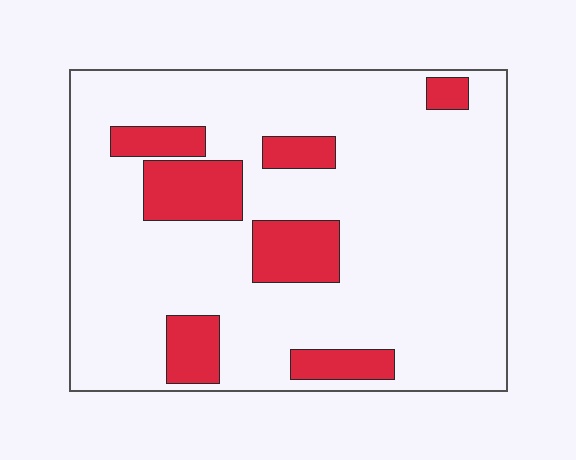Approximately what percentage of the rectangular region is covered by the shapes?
Approximately 20%.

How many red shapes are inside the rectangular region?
7.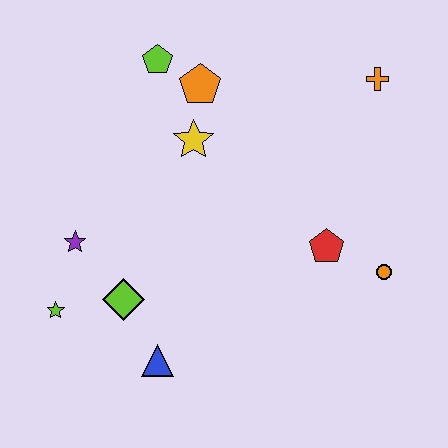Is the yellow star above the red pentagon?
Yes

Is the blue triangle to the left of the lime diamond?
No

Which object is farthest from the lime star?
The orange cross is farthest from the lime star.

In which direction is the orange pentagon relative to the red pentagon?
The orange pentagon is above the red pentagon.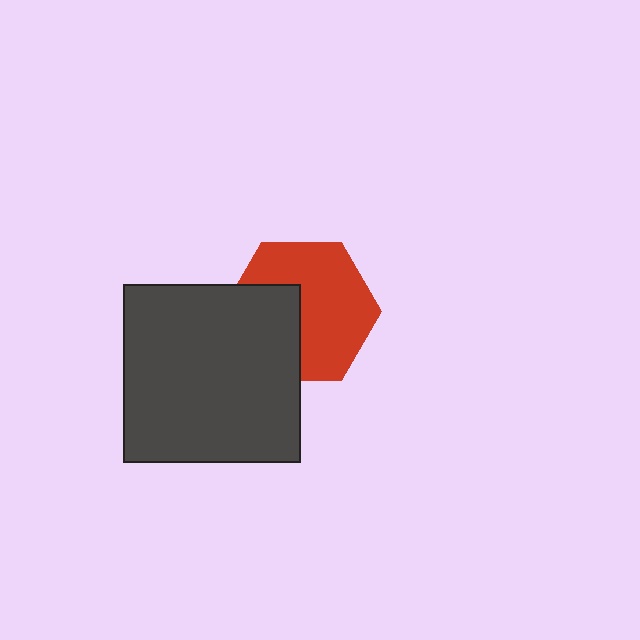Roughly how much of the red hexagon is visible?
About half of it is visible (roughly 63%).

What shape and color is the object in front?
The object in front is a dark gray square.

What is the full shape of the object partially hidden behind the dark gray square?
The partially hidden object is a red hexagon.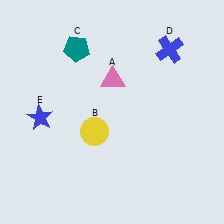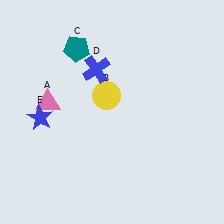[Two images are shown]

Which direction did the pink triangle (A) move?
The pink triangle (A) moved left.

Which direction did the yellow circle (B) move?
The yellow circle (B) moved up.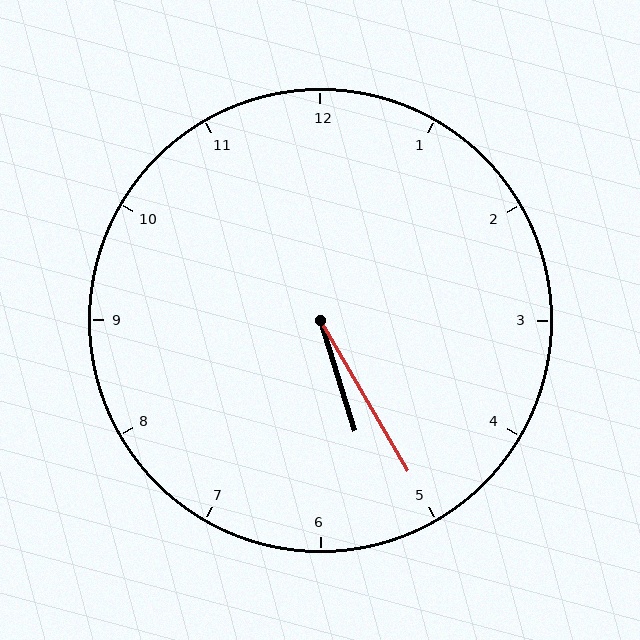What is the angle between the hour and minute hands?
Approximately 12 degrees.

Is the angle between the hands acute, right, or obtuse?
It is acute.